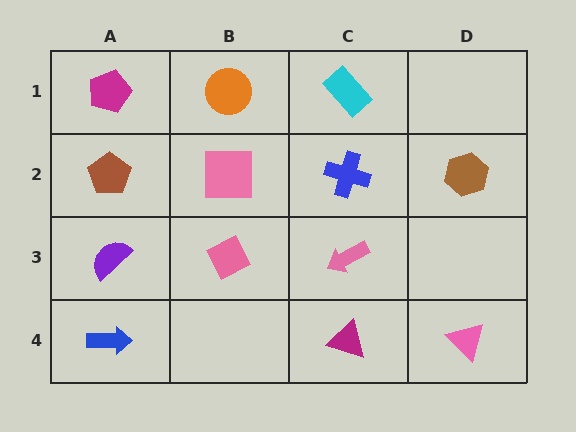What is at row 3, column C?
A pink arrow.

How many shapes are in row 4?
3 shapes.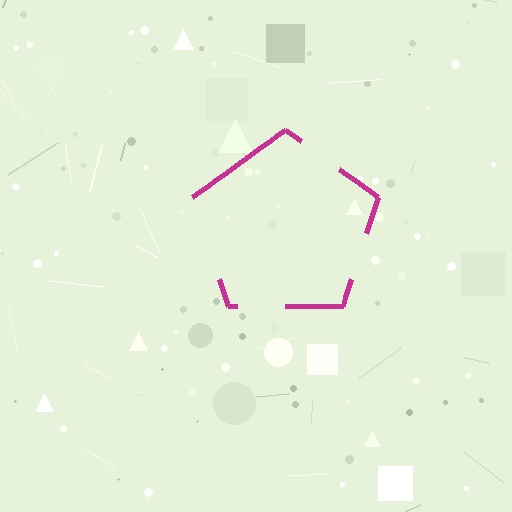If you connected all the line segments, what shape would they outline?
They would outline a pentagon.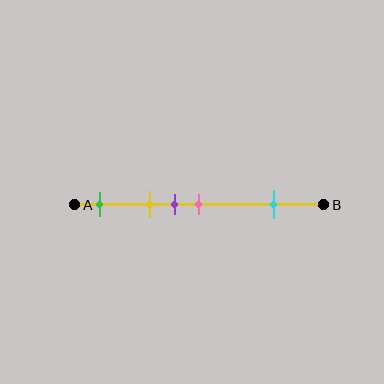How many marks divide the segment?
There are 5 marks dividing the segment.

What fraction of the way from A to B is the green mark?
The green mark is approximately 10% (0.1) of the way from A to B.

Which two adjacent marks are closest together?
The purple and pink marks are the closest adjacent pair.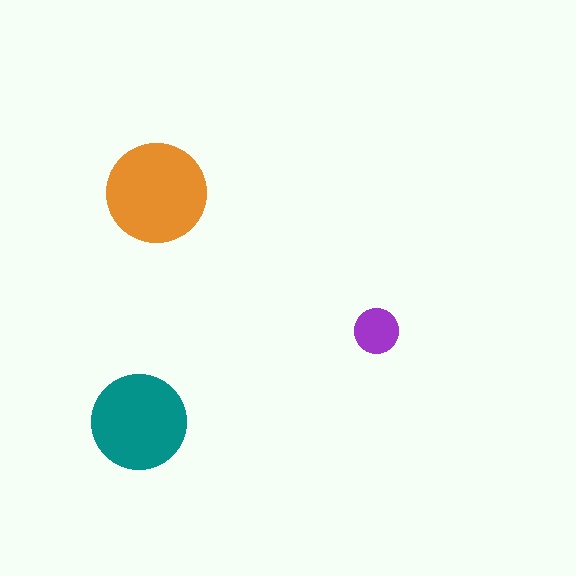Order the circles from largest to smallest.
the orange one, the teal one, the purple one.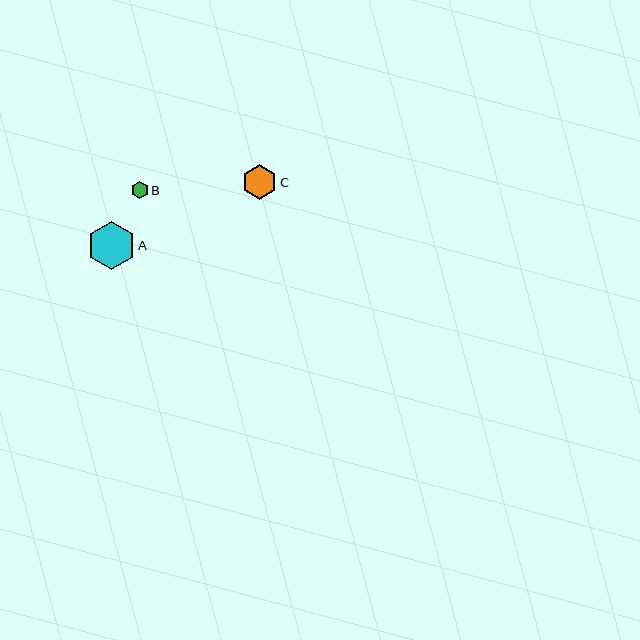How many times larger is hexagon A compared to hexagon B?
Hexagon A is approximately 2.8 times the size of hexagon B.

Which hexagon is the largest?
Hexagon A is the largest with a size of approximately 48 pixels.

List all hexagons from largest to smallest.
From largest to smallest: A, C, B.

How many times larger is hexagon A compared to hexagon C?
Hexagon A is approximately 1.4 times the size of hexagon C.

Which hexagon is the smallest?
Hexagon B is the smallest with a size of approximately 17 pixels.